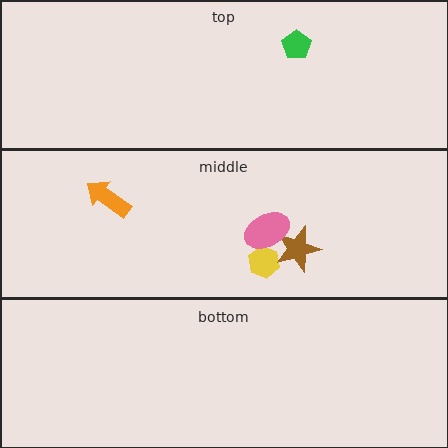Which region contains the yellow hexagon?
The middle region.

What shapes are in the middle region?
The yellow hexagon, the orange arrow, the brown star, the pink ellipse.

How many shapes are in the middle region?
4.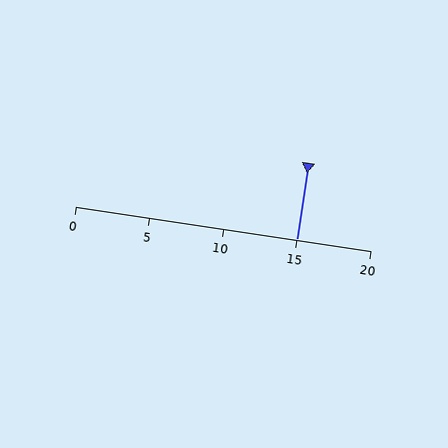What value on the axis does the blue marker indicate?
The marker indicates approximately 15.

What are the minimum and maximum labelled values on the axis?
The axis runs from 0 to 20.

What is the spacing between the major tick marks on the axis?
The major ticks are spaced 5 apart.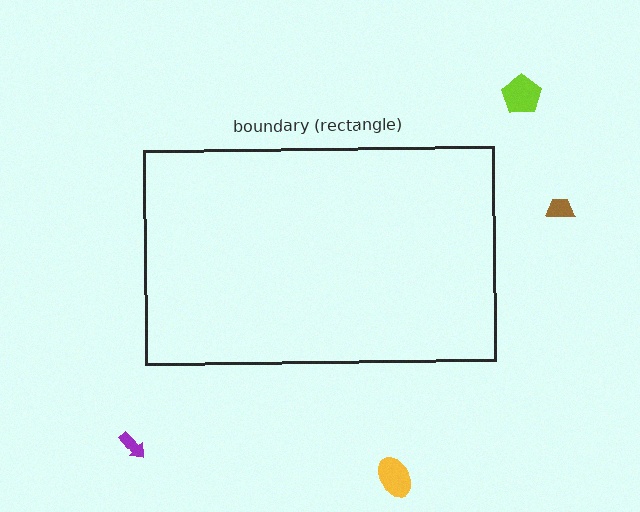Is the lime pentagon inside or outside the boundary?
Outside.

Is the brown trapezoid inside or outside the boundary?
Outside.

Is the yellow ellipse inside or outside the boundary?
Outside.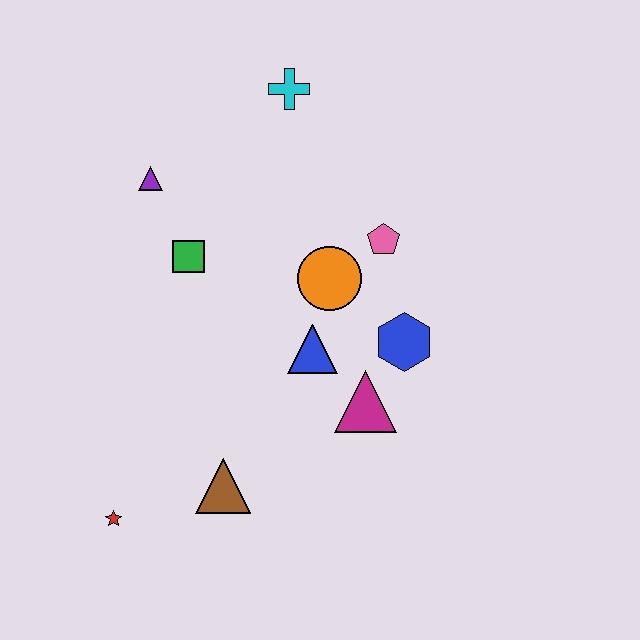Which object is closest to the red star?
The brown triangle is closest to the red star.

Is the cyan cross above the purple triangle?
Yes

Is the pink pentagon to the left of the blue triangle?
No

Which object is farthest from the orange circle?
The red star is farthest from the orange circle.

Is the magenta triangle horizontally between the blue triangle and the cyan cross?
No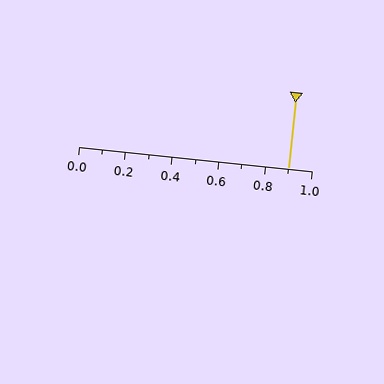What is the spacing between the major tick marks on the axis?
The major ticks are spaced 0.2 apart.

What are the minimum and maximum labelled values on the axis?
The axis runs from 0.0 to 1.0.